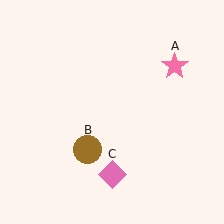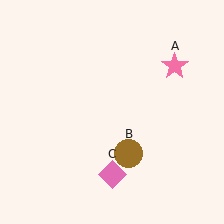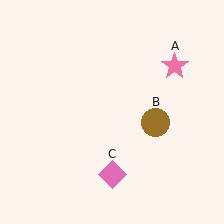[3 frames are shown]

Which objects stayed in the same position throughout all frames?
Pink star (object A) and pink diamond (object C) remained stationary.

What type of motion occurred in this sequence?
The brown circle (object B) rotated counterclockwise around the center of the scene.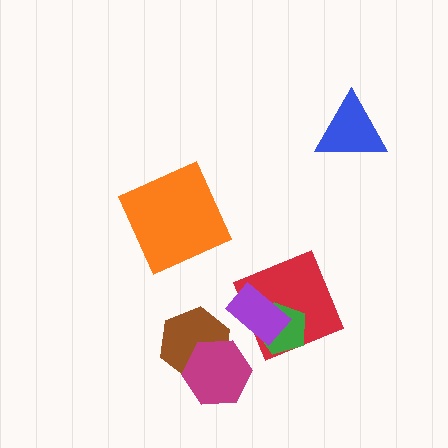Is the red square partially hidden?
Yes, it is partially covered by another shape.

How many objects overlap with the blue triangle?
0 objects overlap with the blue triangle.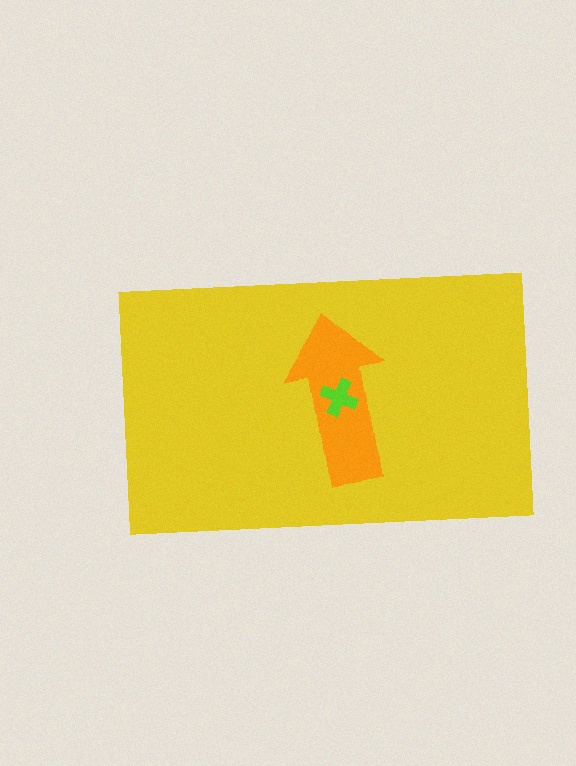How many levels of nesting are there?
3.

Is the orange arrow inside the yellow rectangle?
Yes.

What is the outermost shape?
The yellow rectangle.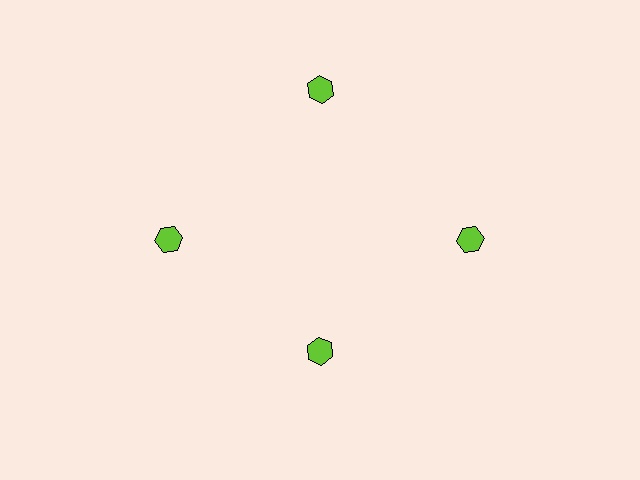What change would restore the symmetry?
The symmetry would be restored by moving it outward, back onto the ring so that all 4 hexagons sit at equal angles and equal distance from the center.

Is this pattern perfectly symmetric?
No. The 4 lime hexagons are arranged in a ring, but one element near the 6 o'clock position is pulled inward toward the center, breaking the 4-fold rotational symmetry.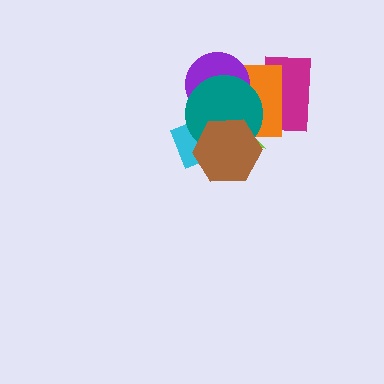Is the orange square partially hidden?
Yes, it is partially covered by another shape.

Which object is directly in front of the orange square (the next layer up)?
The lime star is directly in front of the orange square.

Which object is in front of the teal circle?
The brown hexagon is in front of the teal circle.